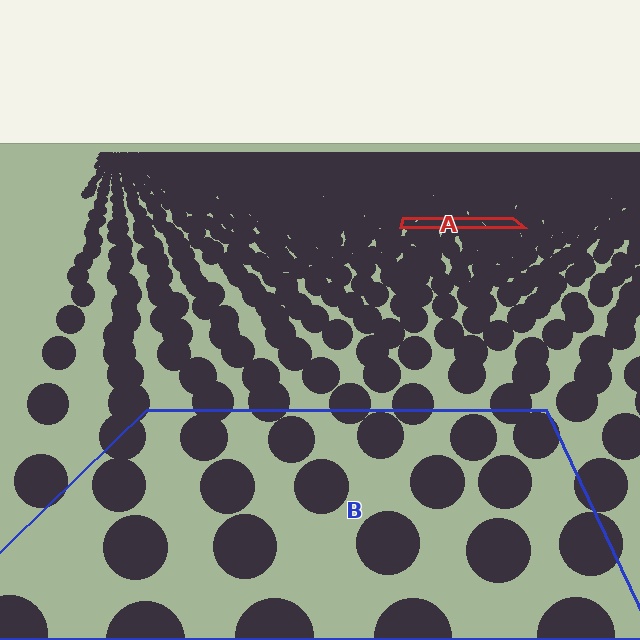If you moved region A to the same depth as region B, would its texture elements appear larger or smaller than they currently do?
They would appear larger. At a closer depth, the same texture elements are projected at a bigger on-screen size.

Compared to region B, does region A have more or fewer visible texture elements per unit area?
Region A has more texture elements per unit area — they are packed more densely because it is farther away.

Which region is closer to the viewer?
Region B is closer. The texture elements there are larger and more spread out.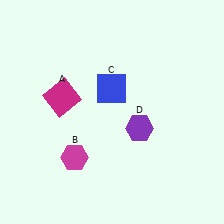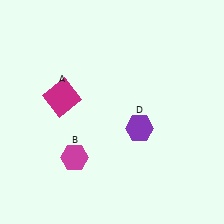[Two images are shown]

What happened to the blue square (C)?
The blue square (C) was removed in Image 2. It was in the top-left area of Image 1.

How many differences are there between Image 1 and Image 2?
There is 1 difference between the two images.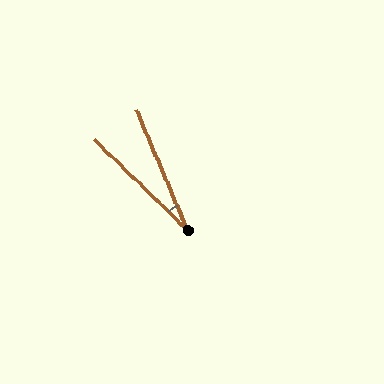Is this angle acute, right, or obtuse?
It is acute.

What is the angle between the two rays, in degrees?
Approximately 23 degrees.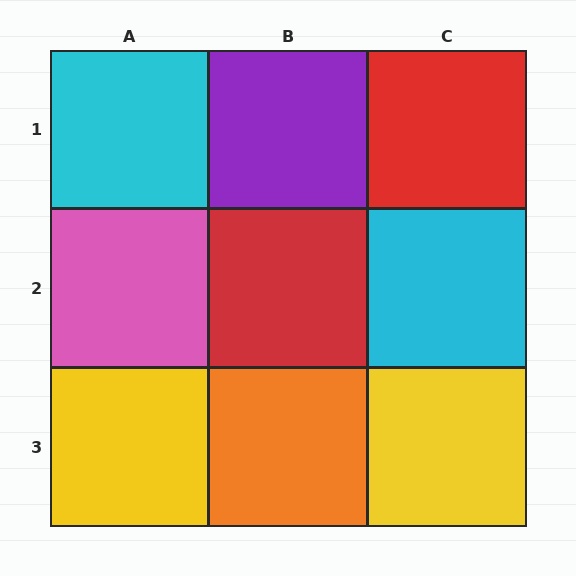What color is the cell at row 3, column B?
Orange.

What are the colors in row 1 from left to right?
Cyan, purple, red.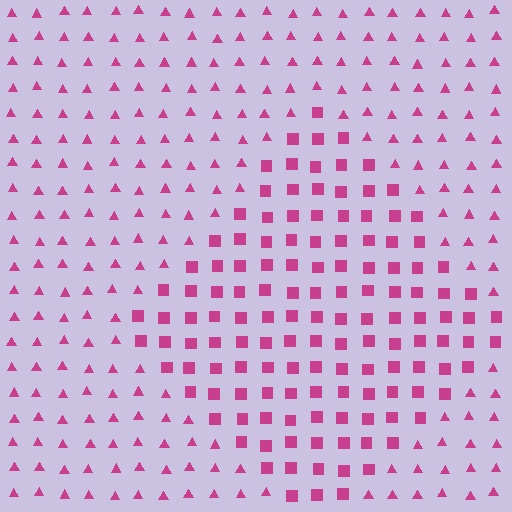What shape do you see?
I see a diamond.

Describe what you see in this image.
The image is filled with small magenta elements arranged in a uniform grid. A diamond-shaped region contains squares, while the surrounding area contains triangles. The boundary is defined purely by the change in element shape.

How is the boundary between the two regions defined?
The boundary is defined by a change in element shape: squares inside vs. triangles outside. All elements share the same color and spacing.